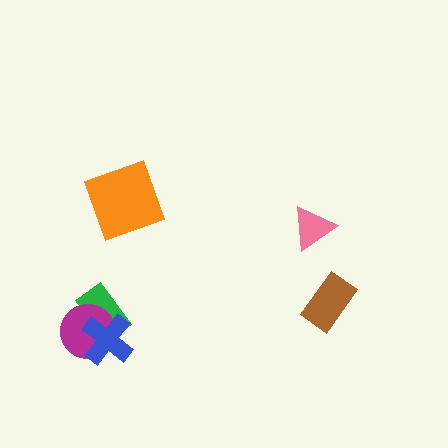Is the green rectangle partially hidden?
Yes, it is partially covered by another shape.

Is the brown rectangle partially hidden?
No, no other shape covers it.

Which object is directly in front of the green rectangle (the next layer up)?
The magenta circle is directly in front of the green rectangle.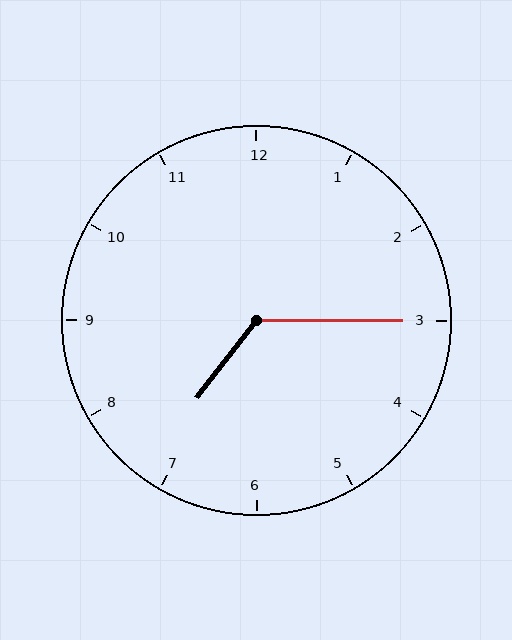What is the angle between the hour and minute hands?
Approximately 128 degrees.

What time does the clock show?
7:15.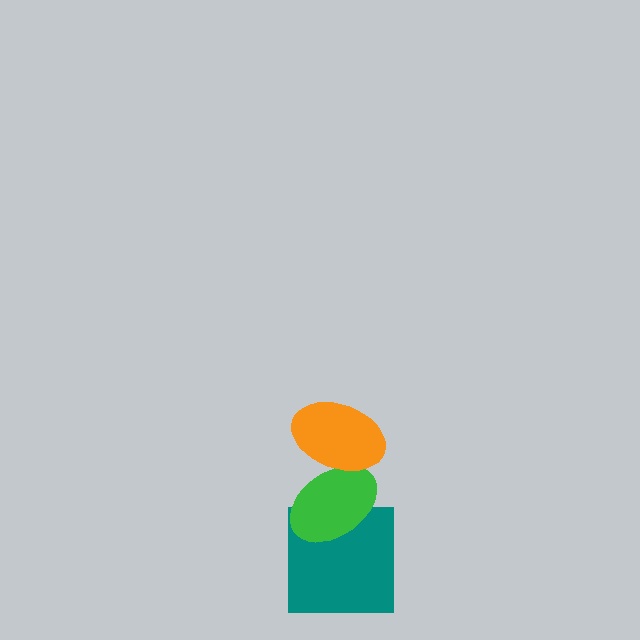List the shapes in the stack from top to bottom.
From top to bottom: the orange ellipse, the green ellipse, the teal square.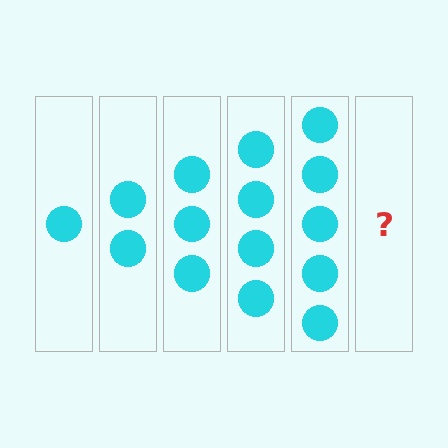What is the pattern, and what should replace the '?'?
The pattern is that each step adds one more circle. The '?' should be 6 circles.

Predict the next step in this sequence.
The next step is 6 circles.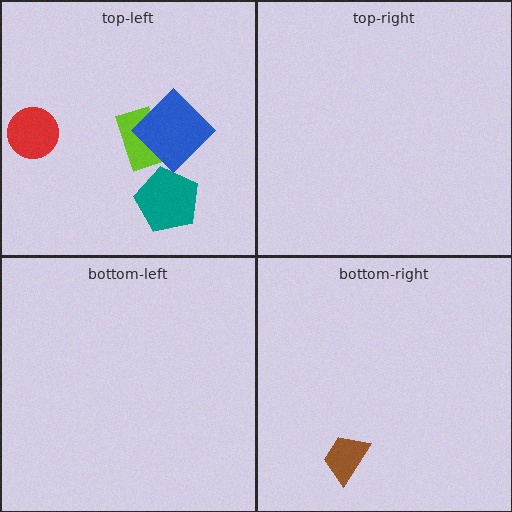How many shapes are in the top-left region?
4.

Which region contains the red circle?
The top-left region.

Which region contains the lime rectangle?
The top-left region.